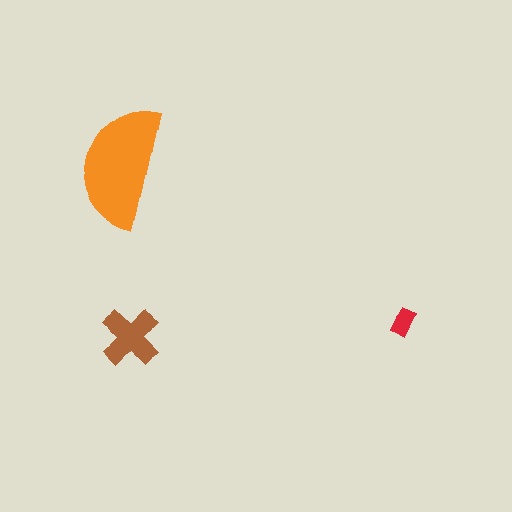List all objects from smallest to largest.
The red rectangle, the brown cross, the orange semicircle.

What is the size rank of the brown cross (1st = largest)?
2nd.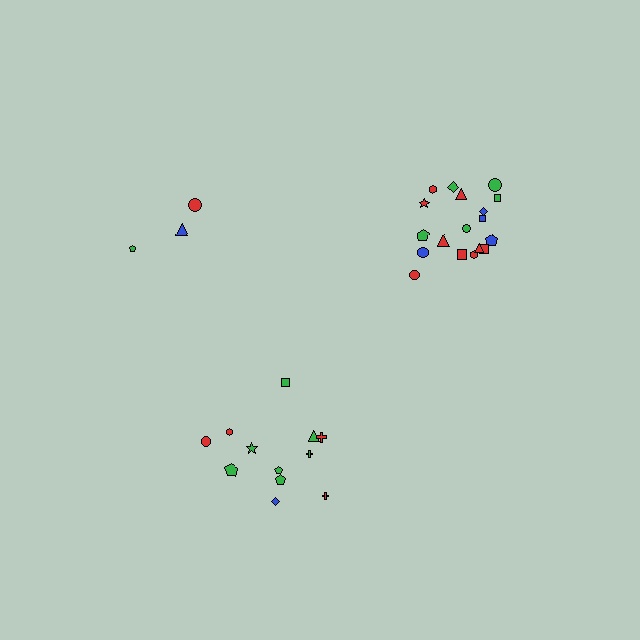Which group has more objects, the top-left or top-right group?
The top-right group.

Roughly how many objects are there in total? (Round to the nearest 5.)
Roughly 35 objects in total.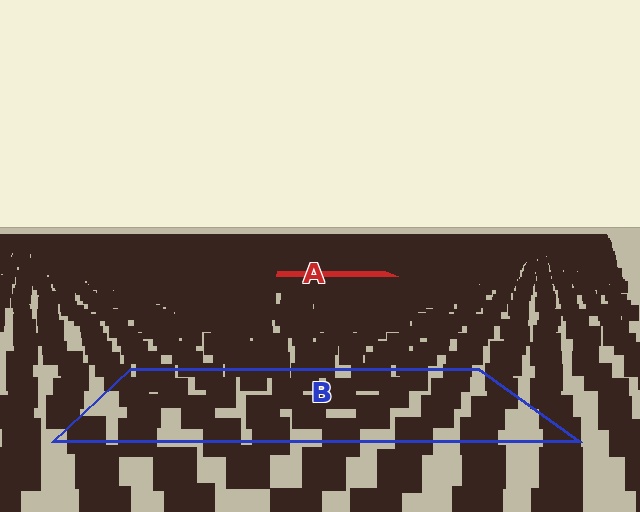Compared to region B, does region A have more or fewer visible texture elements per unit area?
Region A has more texture elements per unit area — they are packed more densely because it is farther away.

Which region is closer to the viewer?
Region B is closer. The texture elements there are larger and more spread out.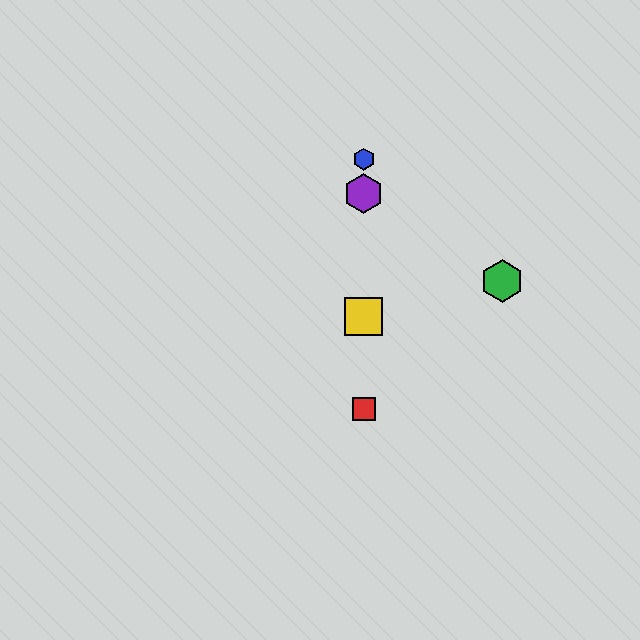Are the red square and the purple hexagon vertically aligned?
Yes, both are at x≈364.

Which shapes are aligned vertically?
The red square, the blue hexagon, the yellow square, the purple hexagon are aligned vertically.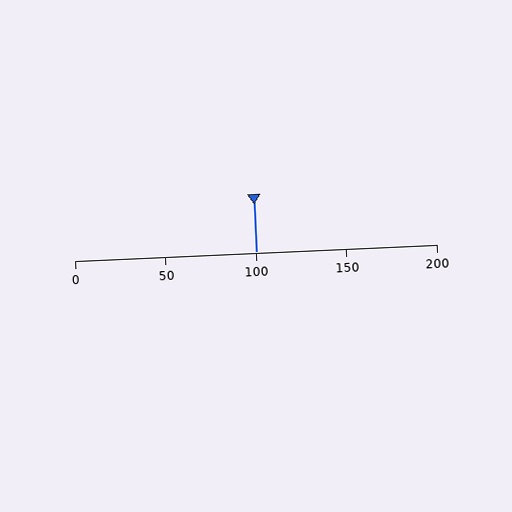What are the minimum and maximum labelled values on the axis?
The axis runs from 0 to 200.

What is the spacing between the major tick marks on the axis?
The major ticks are spaced 50 apart.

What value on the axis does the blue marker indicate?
The marker indicates approximately 100.